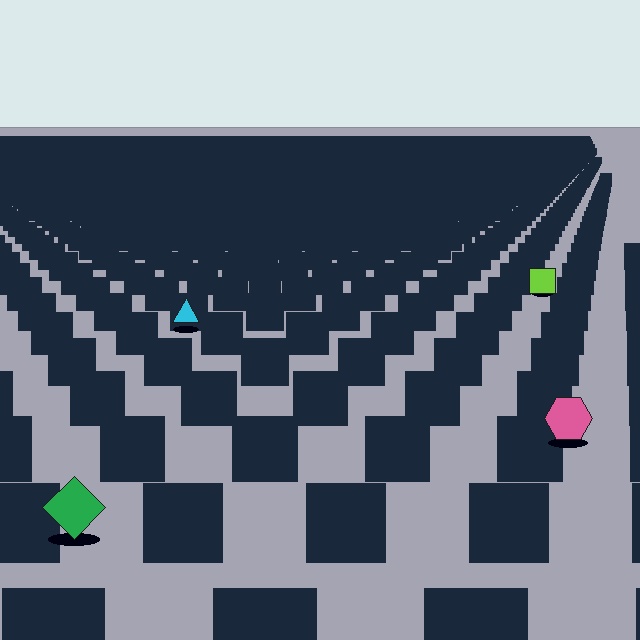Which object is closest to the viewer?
The green diamond is closest. The texture marks near it are larger and more spread out.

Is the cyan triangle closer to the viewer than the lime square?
Yes. The cyan triangle is closer — you can tell from the texture gradient: the ground texture is coarser near it.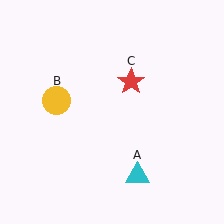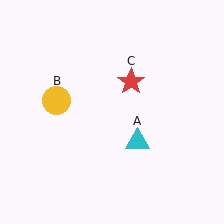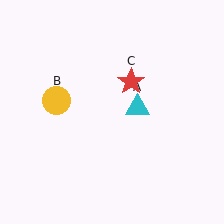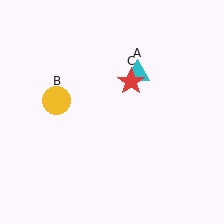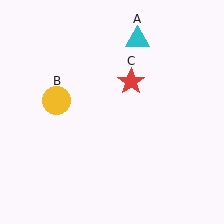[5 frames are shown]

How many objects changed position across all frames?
1 object changed position: cyan triangle (object A).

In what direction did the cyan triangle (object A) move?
The cyan triangle (object A) moved up.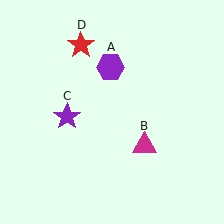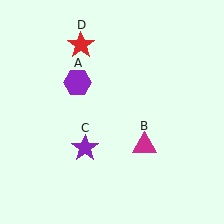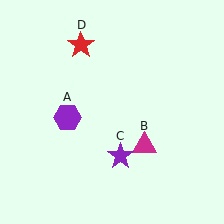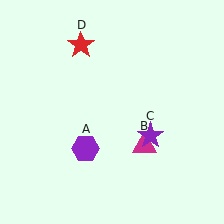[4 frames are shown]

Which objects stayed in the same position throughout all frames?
Magenta triangle (object B) and red star (object D) remained stationary.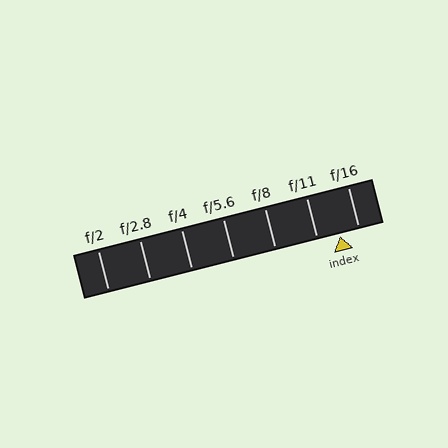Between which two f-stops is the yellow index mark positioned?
The index mark is between f/11 and f/16.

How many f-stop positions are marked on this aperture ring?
There are 7 f-stop positions marked.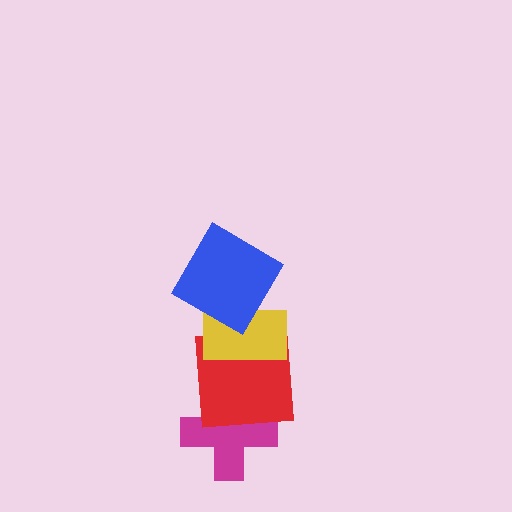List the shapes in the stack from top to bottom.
From top to bottom: the blue diamond, the yellow rectangle, the red square, the magenta cross.